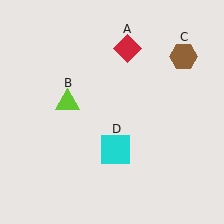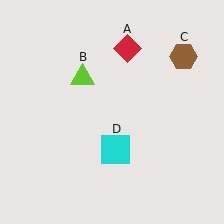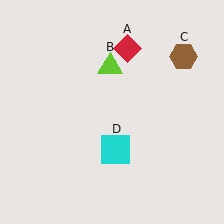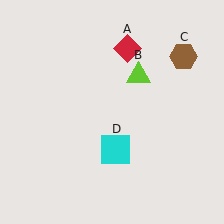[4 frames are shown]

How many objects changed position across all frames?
1 object changed position: lime triangle (object B).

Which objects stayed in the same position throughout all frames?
Red diamond (object A) and brown hexagon (object C) and cyan square (object D) remained stationary.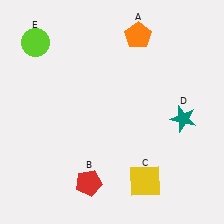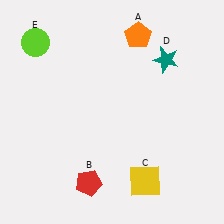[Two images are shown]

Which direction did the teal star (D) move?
The teal star (D) moved up.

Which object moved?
The teal star (D) moved up.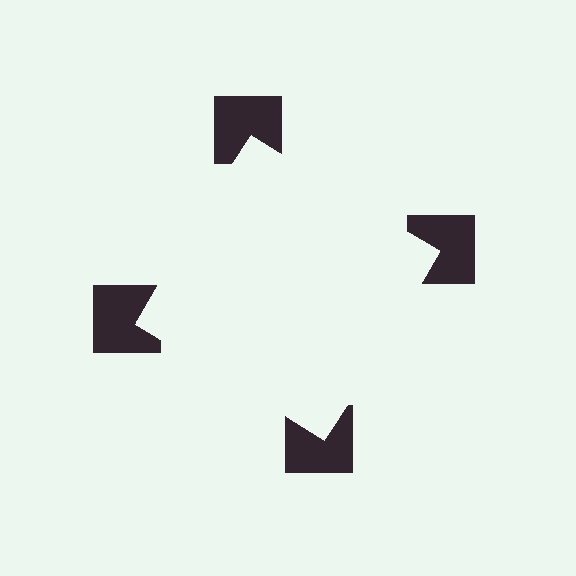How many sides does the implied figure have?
4 sides.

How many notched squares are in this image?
There are 4 — one at each vertex of the illusory square.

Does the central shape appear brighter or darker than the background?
It typically appears slightly brighter than the background, even though no actual brightness change is drawn.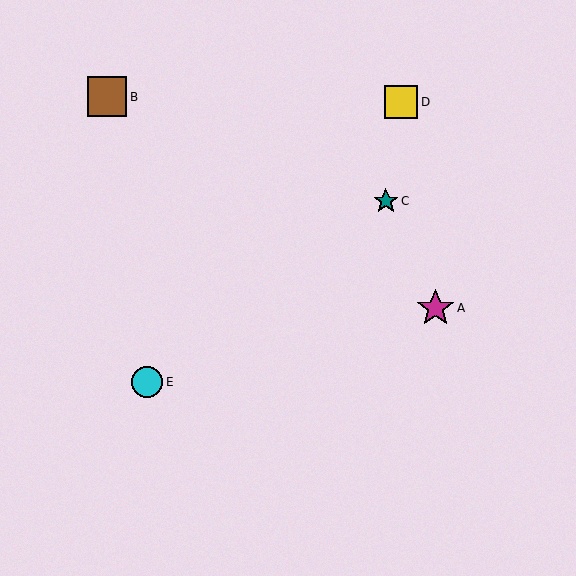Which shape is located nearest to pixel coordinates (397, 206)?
The teal star (labeled C) at (386, 201) is nearest to that location.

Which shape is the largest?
The brown square (labeled B) is the largest.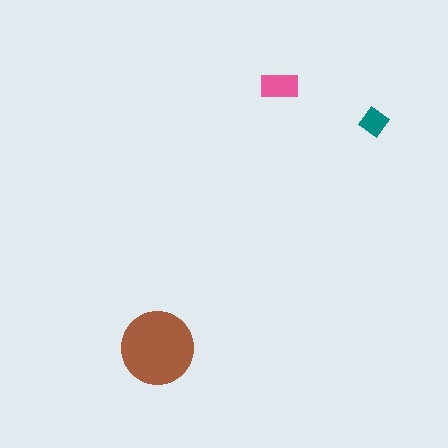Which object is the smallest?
The teal diamond.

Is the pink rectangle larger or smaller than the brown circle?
Smaller.